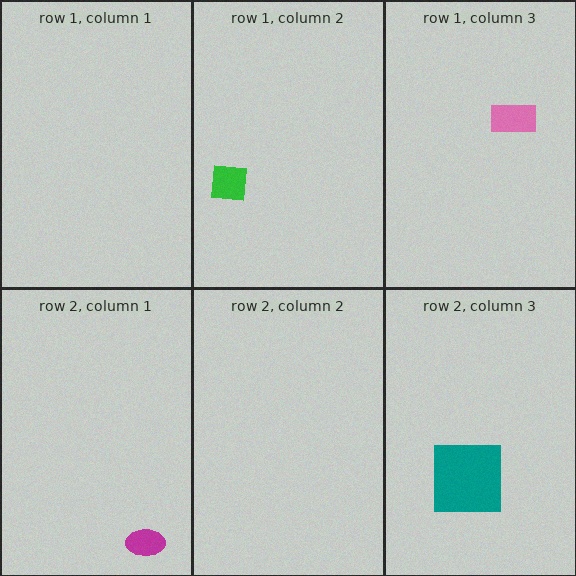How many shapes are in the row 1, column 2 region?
1.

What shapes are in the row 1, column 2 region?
The green square.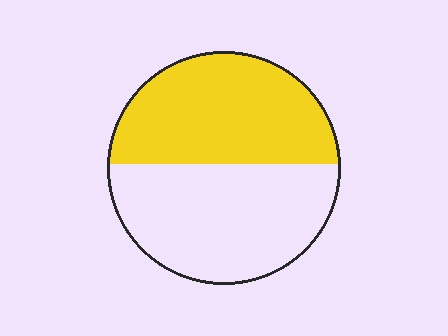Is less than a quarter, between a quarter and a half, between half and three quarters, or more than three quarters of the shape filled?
Between a quarter and a half.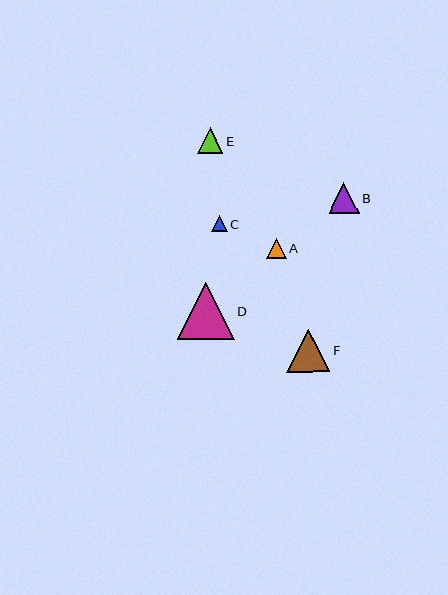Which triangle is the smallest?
Triangle C is the smallest with a size of approximately 16 pixels.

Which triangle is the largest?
Triangle D is the largest with a size of approximately 56 pixels.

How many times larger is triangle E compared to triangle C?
Triangle E is approximately 1.6 times the size of triangle C.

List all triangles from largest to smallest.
From largest to smallest: D, F, B, E, A, C.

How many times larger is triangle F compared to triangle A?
Triangle F is approximately 2.3 times the size of triangle A.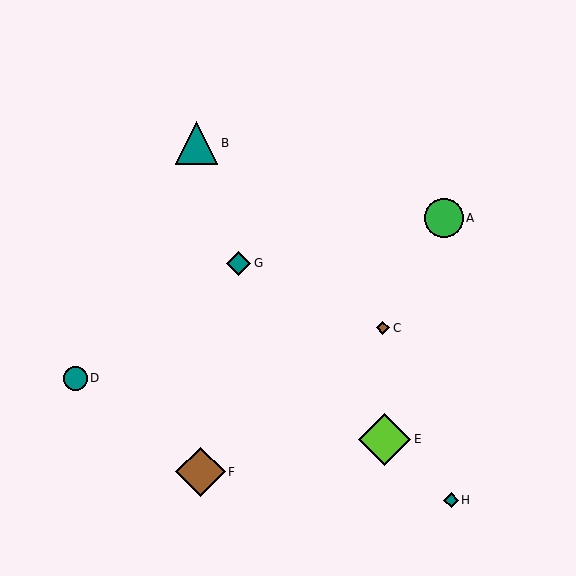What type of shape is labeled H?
Shape H is a teal diamond.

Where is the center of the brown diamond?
The center of the brown diamond is at (383, 328).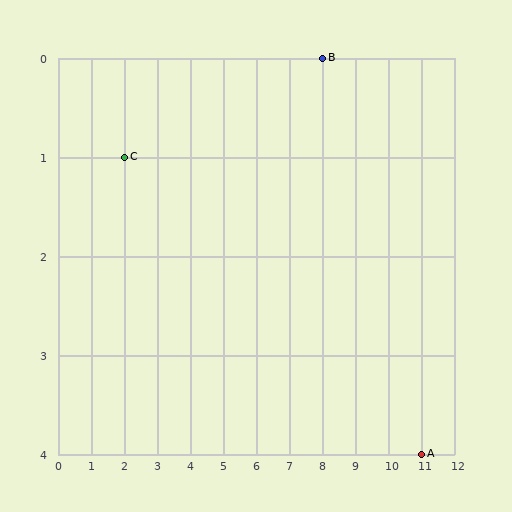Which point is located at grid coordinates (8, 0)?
Point B is at (8, 0).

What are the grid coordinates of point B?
Point B is at grid coordinates (8, 0).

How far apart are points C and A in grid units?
Points C and A are 9 columns and 3 rows apart (about 9.5 grid units diagonally).